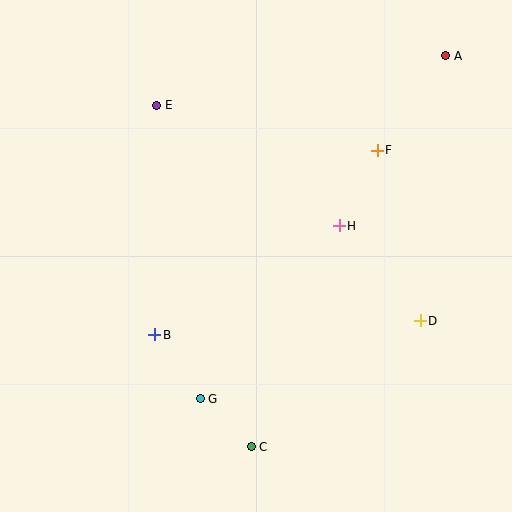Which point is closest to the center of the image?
Point H at (339, 226) is closest to the center.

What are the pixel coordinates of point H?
Point H is at (339, 226).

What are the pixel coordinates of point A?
Point A is at (446, 56).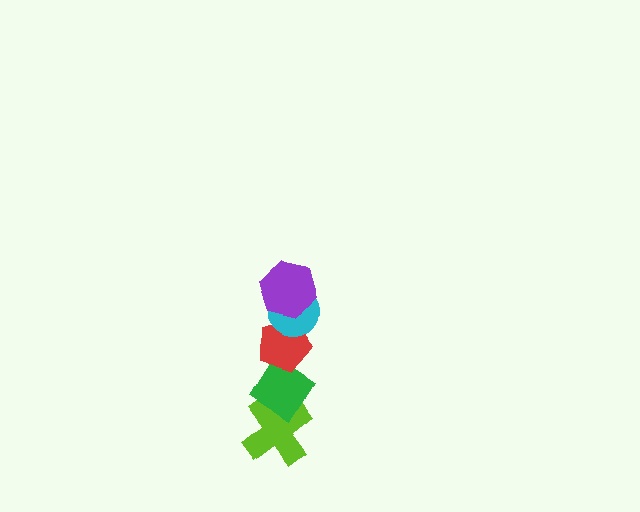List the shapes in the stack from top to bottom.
From top to bottom: the purple hexagon, the cyan circle, the red pentagon, the green diamond, the lime cross.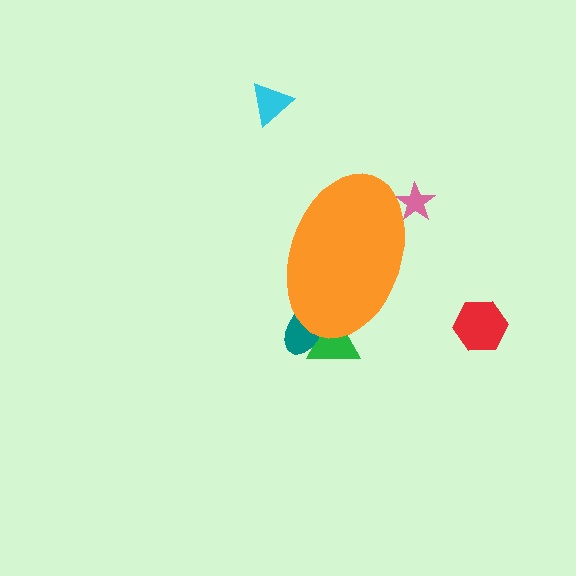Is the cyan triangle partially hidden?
No, the cyan triangle is fully visible.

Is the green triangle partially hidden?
Yes, the green triangle is partially hidden behind the orange ellipse.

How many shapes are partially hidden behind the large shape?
3 shapes are partially hidden.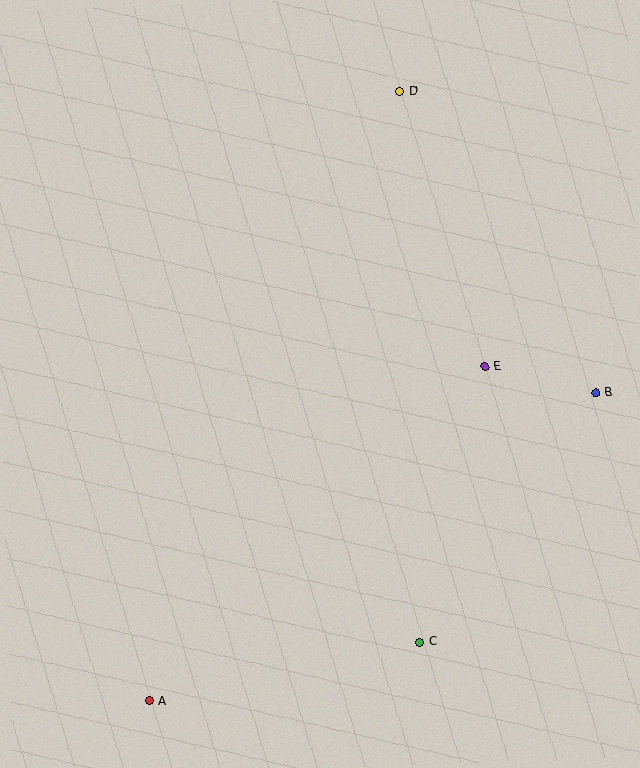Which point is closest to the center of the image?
Point E at (485, 367) is closest to the center.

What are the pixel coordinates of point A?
Point A is at (149, 701).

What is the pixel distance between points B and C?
The distance between B and C is 305 pixels.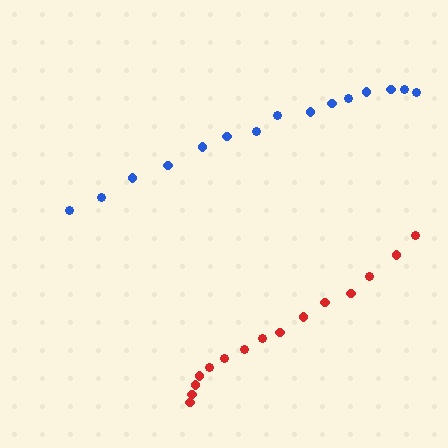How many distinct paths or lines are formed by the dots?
There are 2 distinct paths.